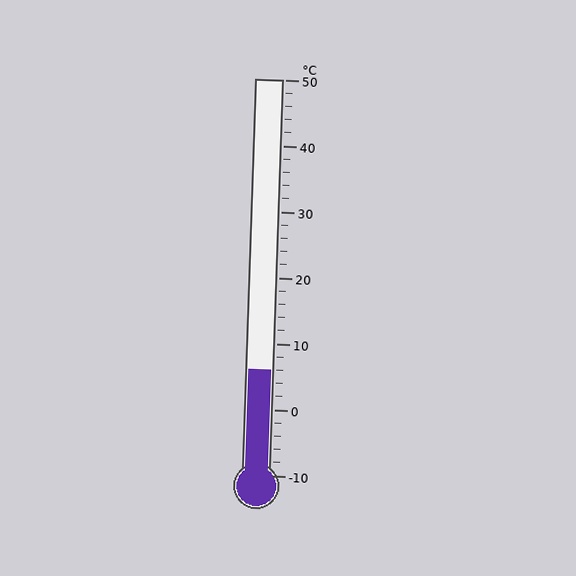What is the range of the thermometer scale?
The thermometer scale ranges from -10°C to 50°C.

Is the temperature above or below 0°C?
The temperature is above 0°C.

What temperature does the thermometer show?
The thermometer shows approximately 6°C.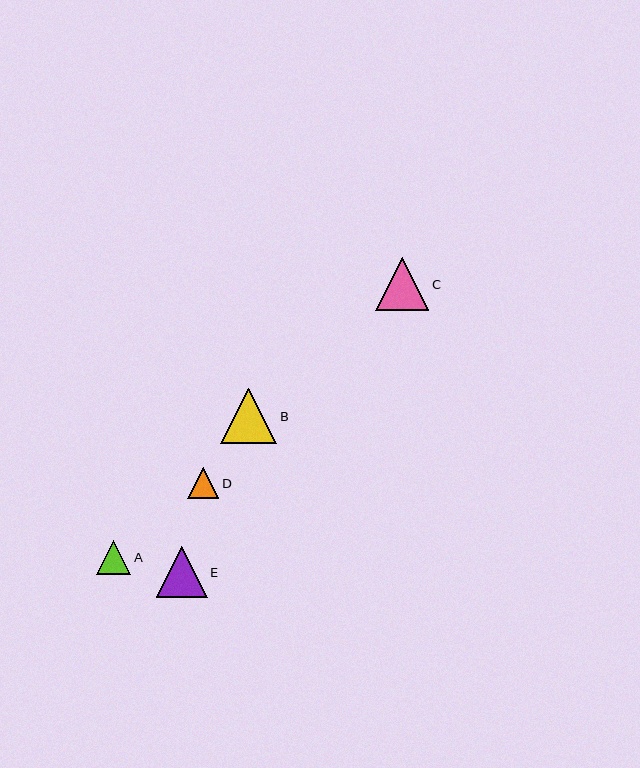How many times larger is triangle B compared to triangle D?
Triangle B is approximately 1.8 times the size of triangle D.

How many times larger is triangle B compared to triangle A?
Triangle B is approximately 1.7 times the size of triangle A.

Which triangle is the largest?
Triangle B is the largest with a size of approximately 56 pixels.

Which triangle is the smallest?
Triangle D is the smallest with a size of approximately 32 pixels.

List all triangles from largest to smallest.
From largest to smallest: B, C, E, A, D.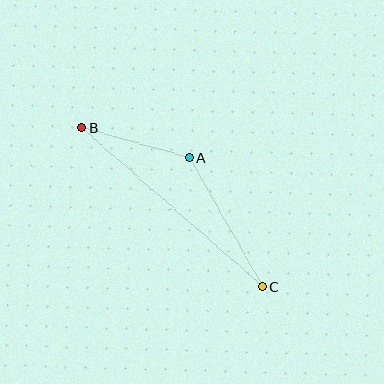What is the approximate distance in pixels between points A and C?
The distance between A and C is approximately 148 pixels.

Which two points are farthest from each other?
Points B and C are farthest from each other.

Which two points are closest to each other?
Points A and B are closest to each other.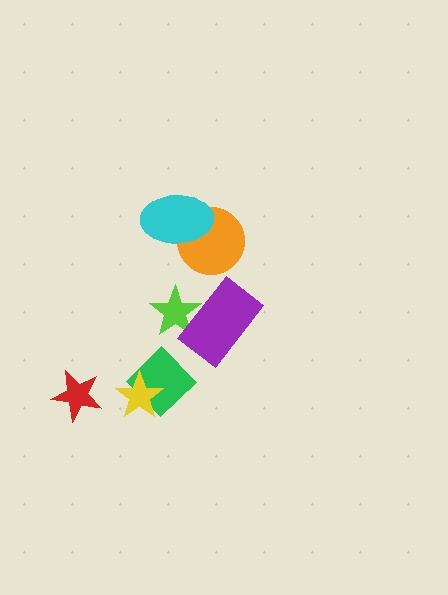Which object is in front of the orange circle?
The cyan ellipse is in front of the orange circle.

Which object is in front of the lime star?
The purple rectangle is in front of the lime star.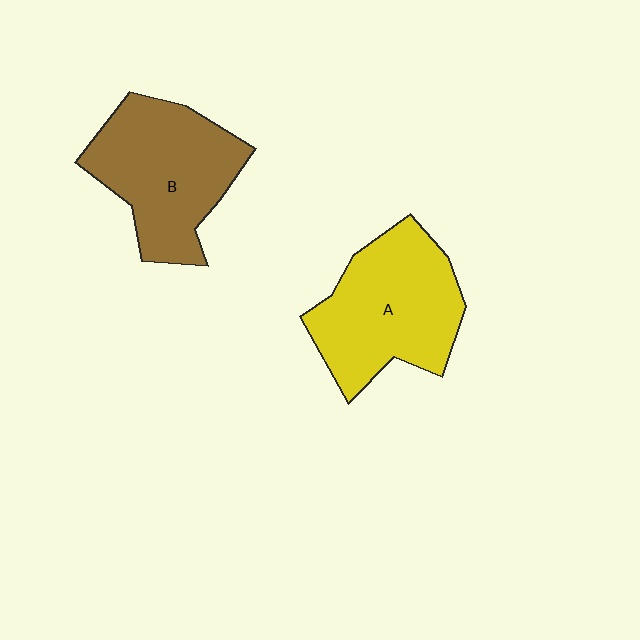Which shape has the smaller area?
Shape B (brown).